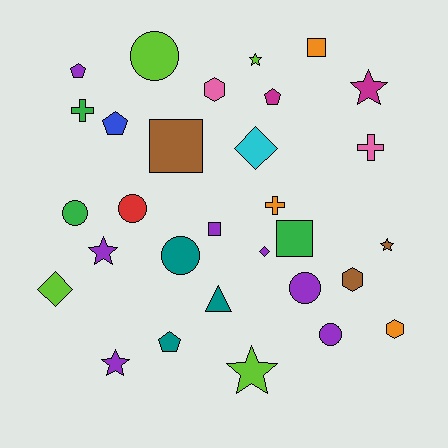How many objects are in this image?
There are 30 objects.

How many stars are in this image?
There are 6 stars.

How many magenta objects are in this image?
There are 2 magenta objects.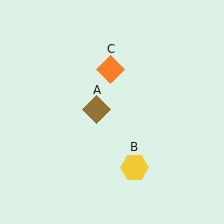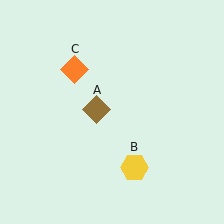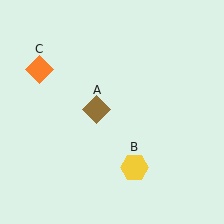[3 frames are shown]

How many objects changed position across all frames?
1 object changed position: orange diamond (object C).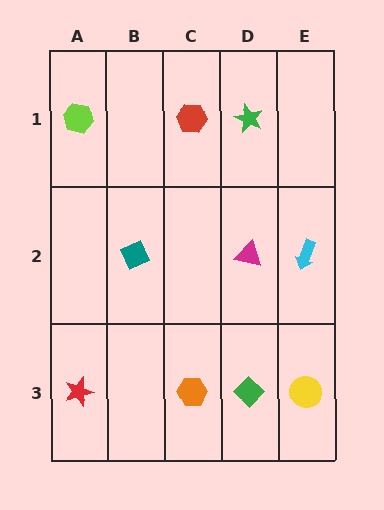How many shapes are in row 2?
3 shapes.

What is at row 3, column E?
A yellow circle.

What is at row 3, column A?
A red star.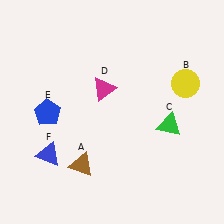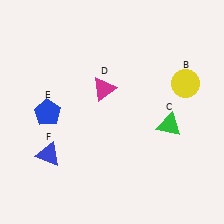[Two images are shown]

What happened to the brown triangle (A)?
The brown triangle (A) was removed in Image 2. It was in the bottom-left area of Image 1.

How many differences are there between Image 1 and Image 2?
There is 1 difference between the two images.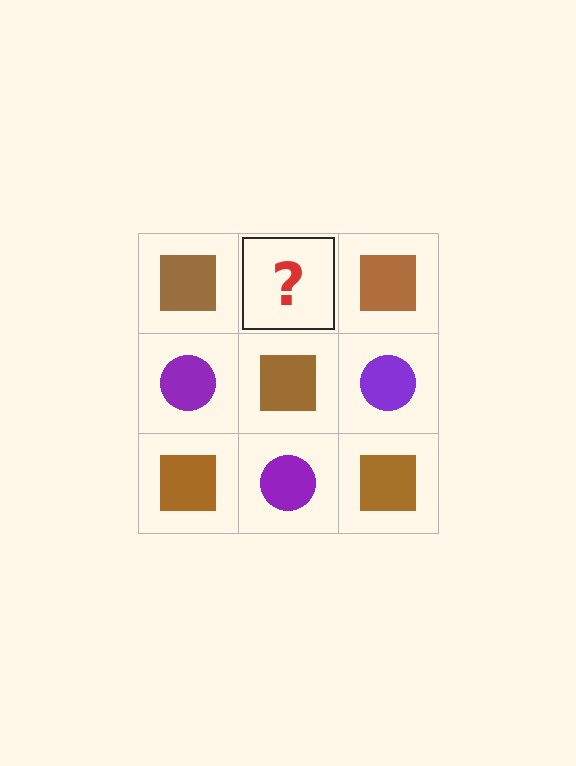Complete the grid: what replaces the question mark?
The question mark should be replaced with a purple circle.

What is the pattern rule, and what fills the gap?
The rule is that it alternates brown square and purple circle in a checkerboard pattern. The gap should be filled with a purple circle.